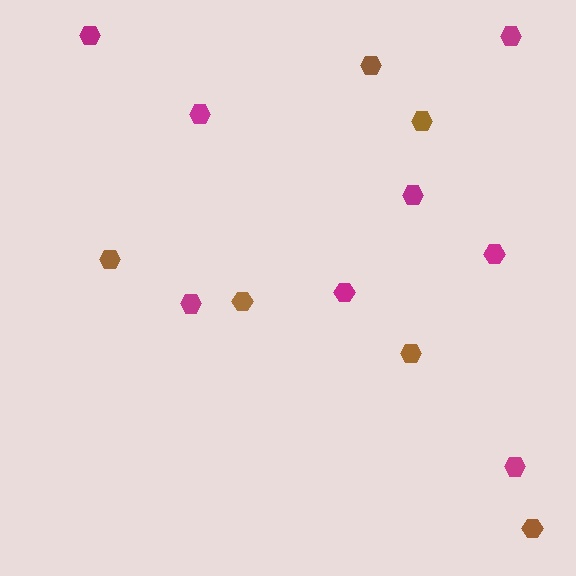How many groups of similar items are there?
There are 2 groups: one group of magenta hexagons (8) and one group of brown hexagons (6).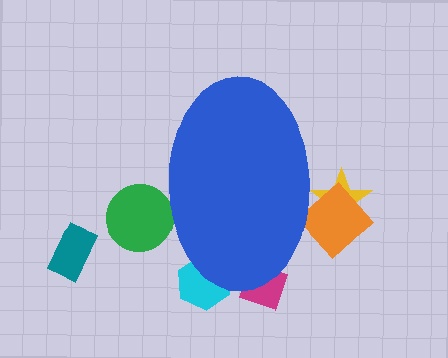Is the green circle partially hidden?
Yes, the green circle is partially hidden behind the blue ellipse.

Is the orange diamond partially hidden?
Yes, the orange diamond is partially hidden behind the blue ellipse.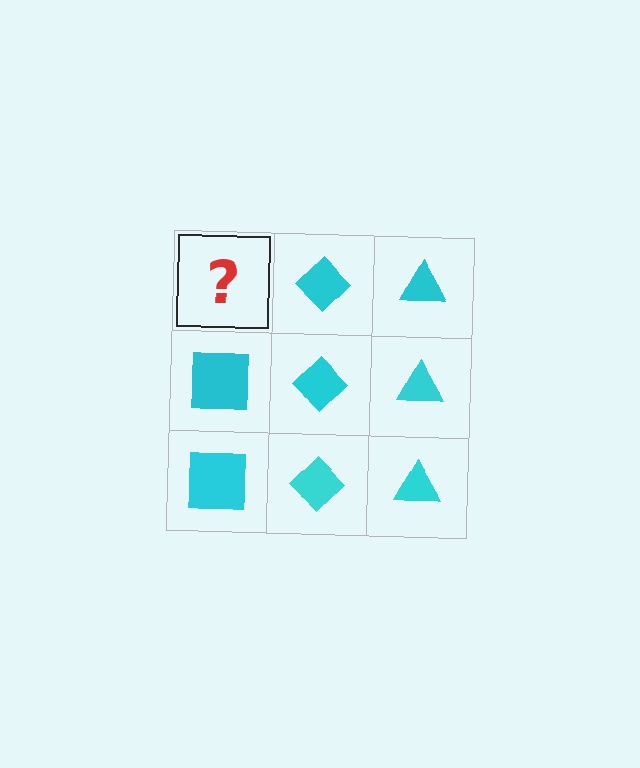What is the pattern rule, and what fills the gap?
The rule is that each column has a consistent shape. The gap should be filled with a cyan square.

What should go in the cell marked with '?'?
The missing cell should contain a cyan square.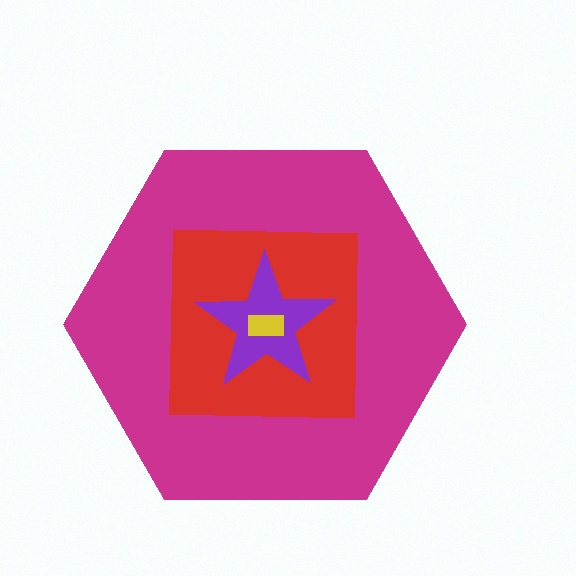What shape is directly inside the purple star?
The yellow rectangle.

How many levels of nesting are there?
4.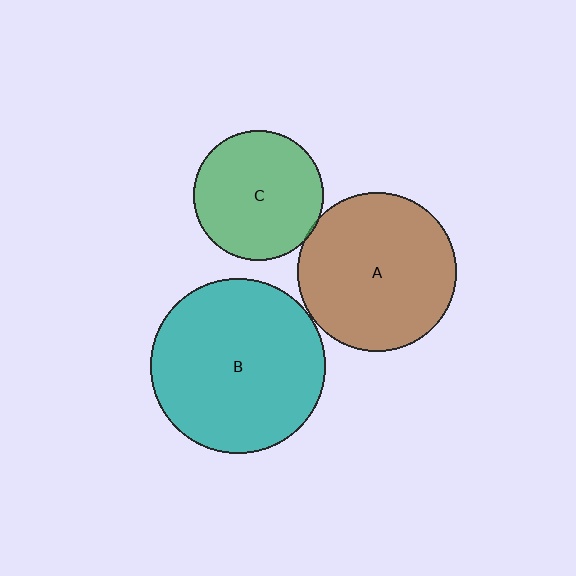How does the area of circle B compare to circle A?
Approximately 1.2 times.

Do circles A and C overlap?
Yes.